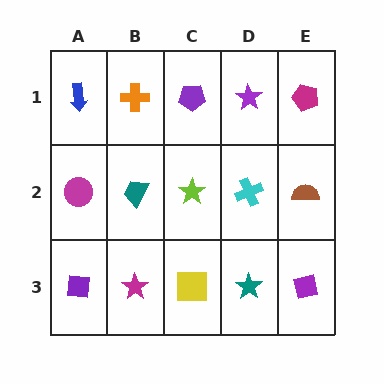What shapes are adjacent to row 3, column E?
A brown semicircle (row 2, column E), a teal star (row 3, column D).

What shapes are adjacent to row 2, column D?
A purple star (row 1, column D), a teal star (row 3, column D), a lime star (row 2, column C), a brown semicircle (row 2, column E).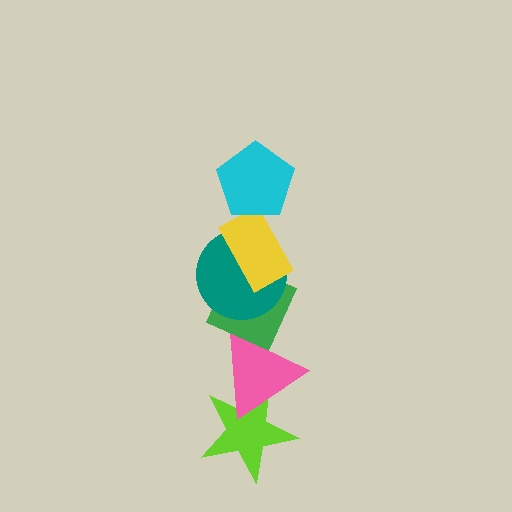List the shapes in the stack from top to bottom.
From top to bottom: the cyan pentagon, the yellow rectangle, the teal circle, the green diamond, the pink triangle, the lime star.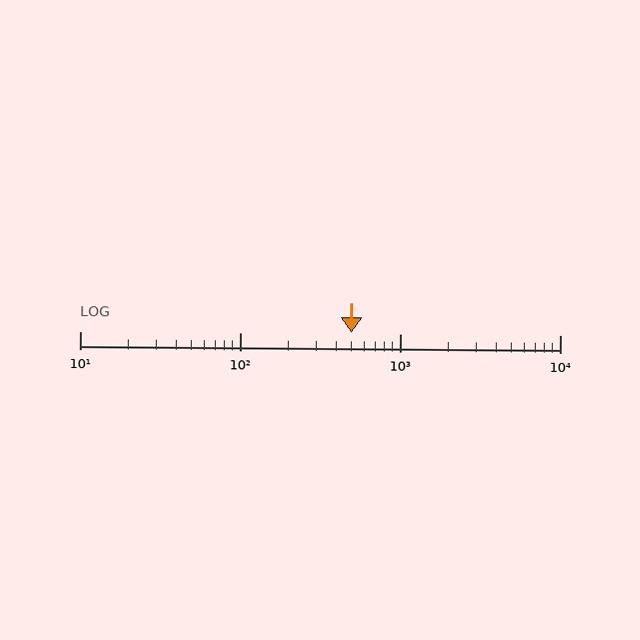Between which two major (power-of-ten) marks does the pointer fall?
The pointer is between 100 and 1000.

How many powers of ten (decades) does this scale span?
The scale spans 3 decades, from 10 to 10000.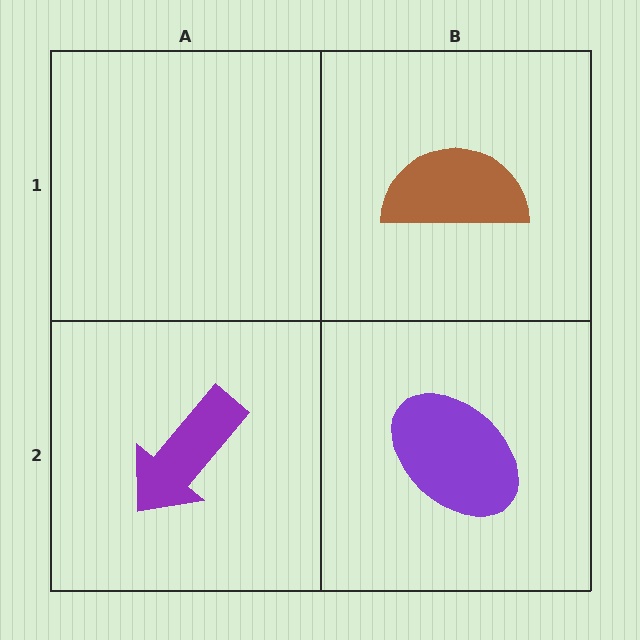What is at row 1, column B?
A brown semicircle.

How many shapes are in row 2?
2 shapes.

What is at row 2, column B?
A purple ellipse.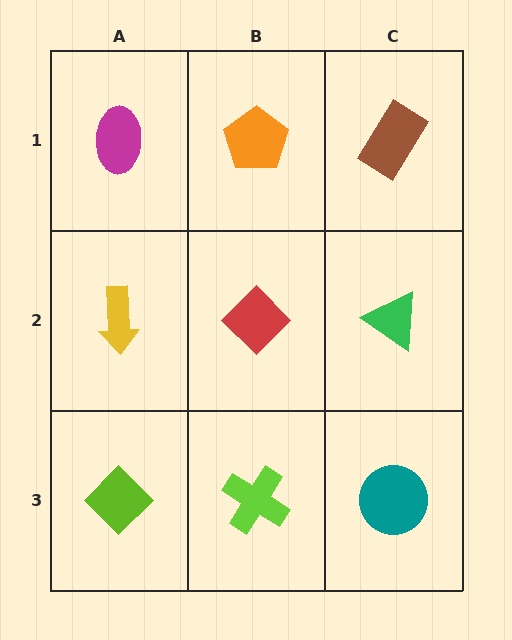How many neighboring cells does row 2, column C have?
3.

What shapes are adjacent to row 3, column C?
A green triangle (row 2, column C), a lime cross (row 3, column B).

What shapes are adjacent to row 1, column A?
A yellow arrow (row 2, column A), an orange pentagon (row 1, column B).